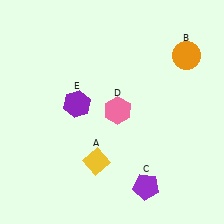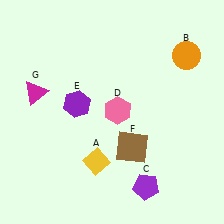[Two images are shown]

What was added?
A brown square (F), a magenta triangle (G) were added in Image 2.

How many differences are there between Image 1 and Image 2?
There are 2 differences between the two images.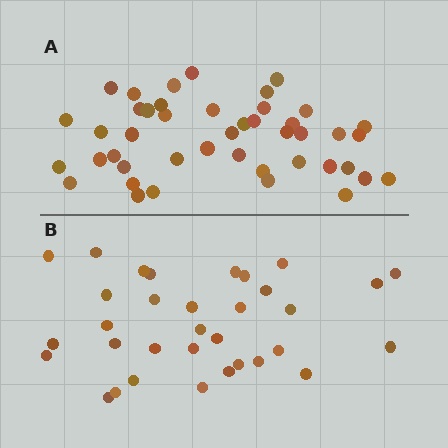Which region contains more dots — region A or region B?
Region A (the top region) has more dots.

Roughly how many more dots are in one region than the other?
Region A has roughly 12 or so more dots than region B.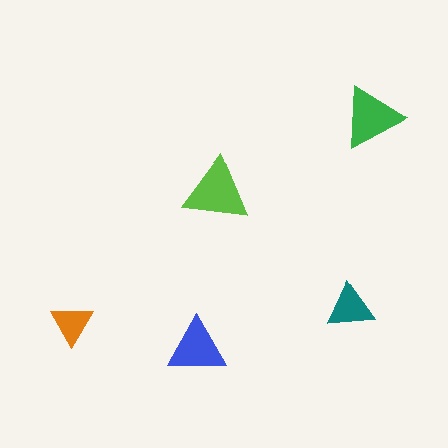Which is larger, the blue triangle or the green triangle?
The green one.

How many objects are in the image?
There are 5 objects in the image.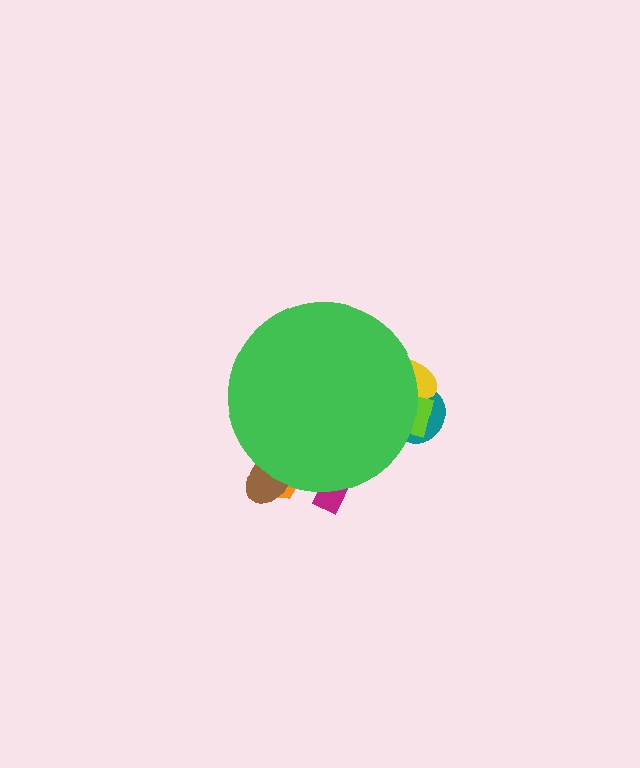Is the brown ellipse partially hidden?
Yes, the brown ellipse is partially hidden behind the green circle.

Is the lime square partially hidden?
Yes, the lime square is partially hidden behind the green circle.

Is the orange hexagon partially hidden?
Yes, the orange hexagon is partially hidden behind the green circle.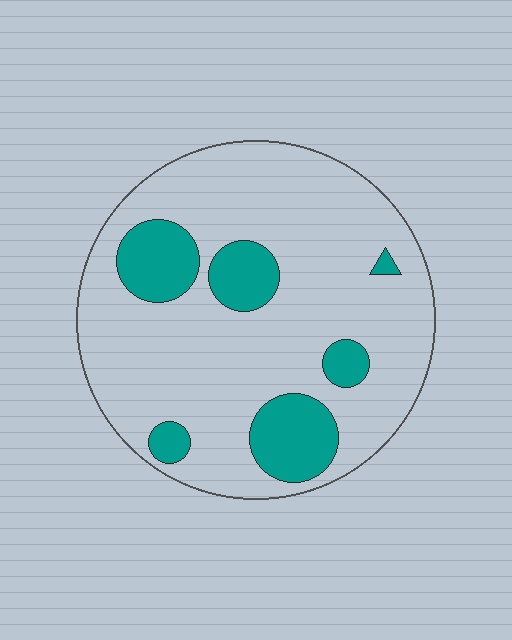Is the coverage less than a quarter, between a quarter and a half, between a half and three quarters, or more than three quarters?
Less than a quarter.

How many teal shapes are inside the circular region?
6.